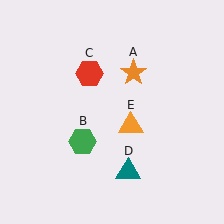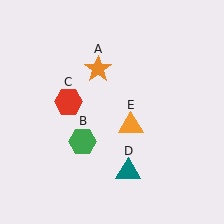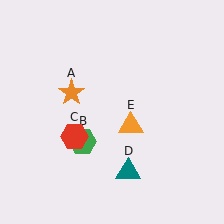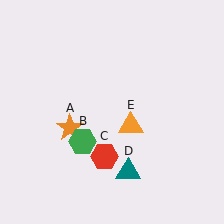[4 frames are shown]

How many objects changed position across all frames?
2 objects changed position: orange star (object A), red hexagon (object C).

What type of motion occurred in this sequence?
The orange star (object A), red hexagon (object C) rotated counterclockwise around the center of the scene.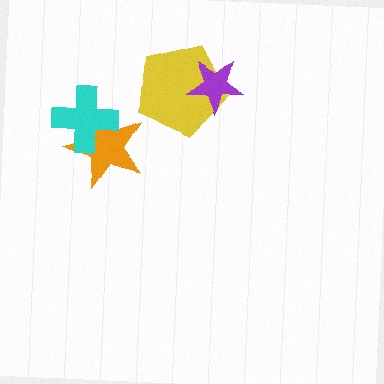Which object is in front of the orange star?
The cyan cross is in front of the orange star.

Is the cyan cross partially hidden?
No, no other shape covers it.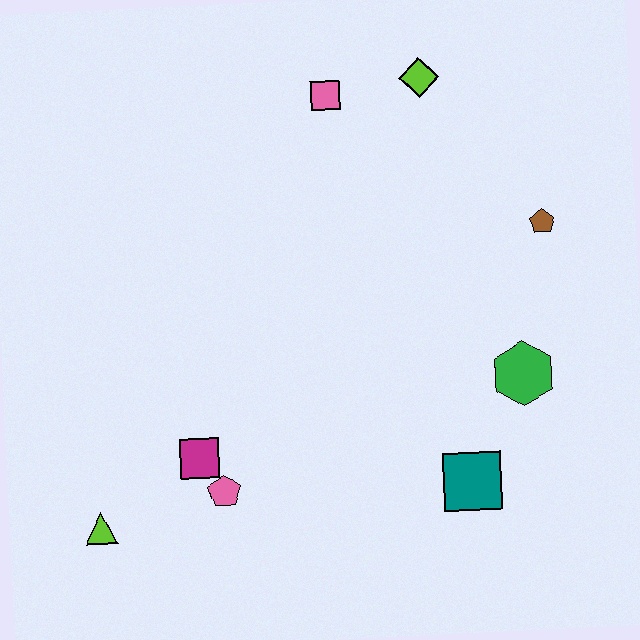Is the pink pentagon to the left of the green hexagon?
Yes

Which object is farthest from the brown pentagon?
The lime triangle is farthest from the brown pentagon.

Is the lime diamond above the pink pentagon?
Yes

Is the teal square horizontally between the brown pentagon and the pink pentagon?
Yes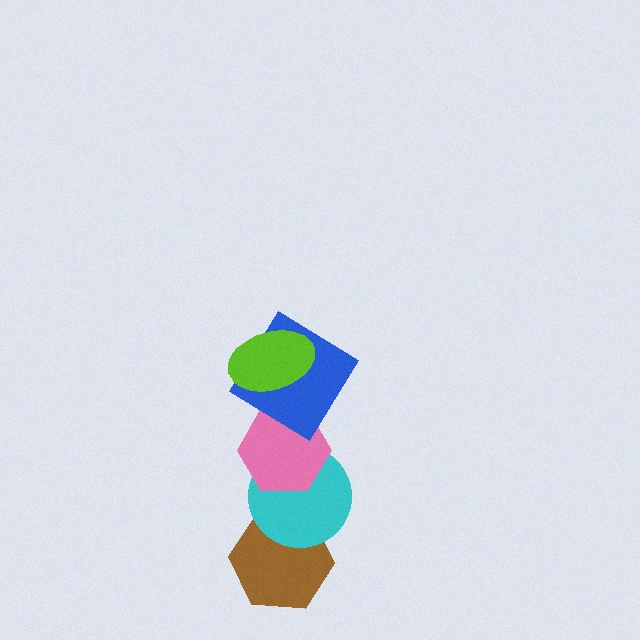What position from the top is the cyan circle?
The cyan circle is 4th from the top.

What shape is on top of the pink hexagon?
The blue diamond is on top of the pink hexagon.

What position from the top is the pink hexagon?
The pink hexagon is 3rd from the top.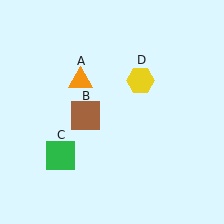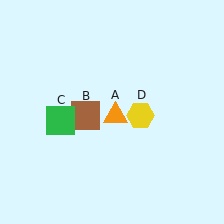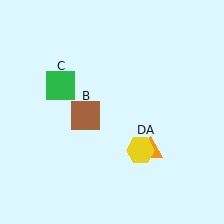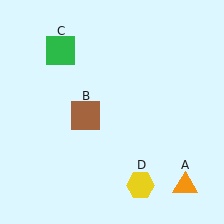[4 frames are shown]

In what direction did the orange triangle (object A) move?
The orange triangle (object A) moved down and to the right.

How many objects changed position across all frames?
3 objects changed position: orange triangle (object A), green square (object C), yellow hexagon (object D).